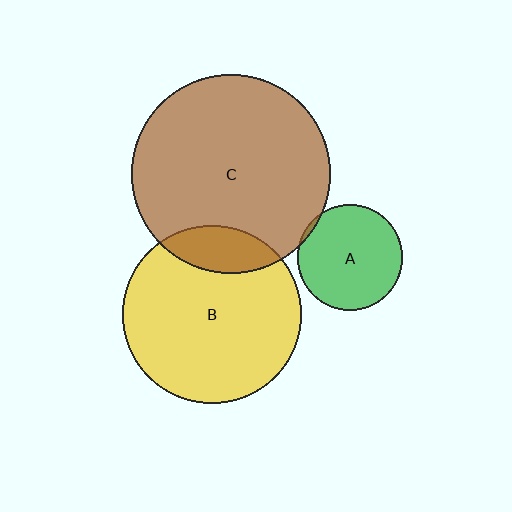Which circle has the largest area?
Circle C (brown).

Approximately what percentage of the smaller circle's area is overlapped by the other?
Approximately 15%.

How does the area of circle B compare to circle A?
Approximately 2.9 times.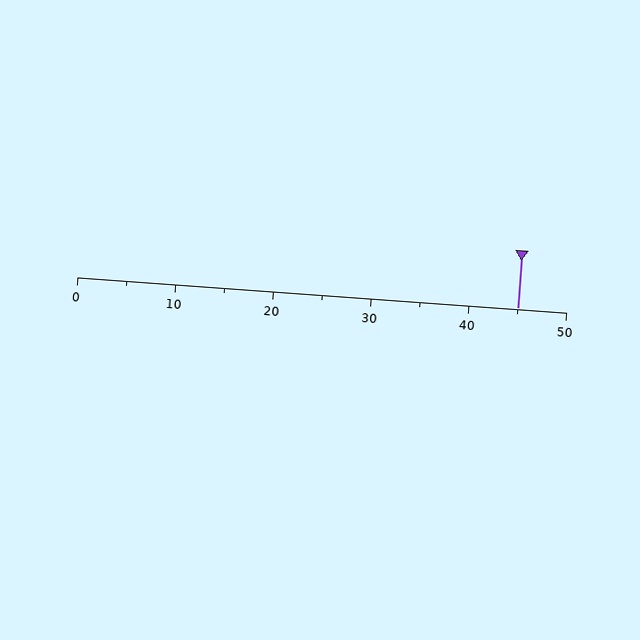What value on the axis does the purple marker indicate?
The marker indicates approximately 45.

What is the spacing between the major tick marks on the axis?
The major ticks are spaced 10 apart.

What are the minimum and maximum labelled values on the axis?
The axis runs from 0 to 50.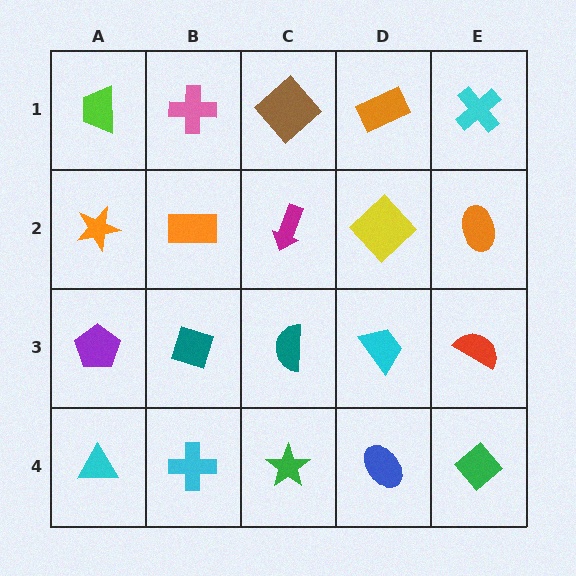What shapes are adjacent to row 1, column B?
An orange rectangle (row 2, column B), a lime trapezoid (row 1, column A), a brown diamond (row 1, column C).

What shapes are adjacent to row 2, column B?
A pink cross (row 1, column B), a teal diamond (row 3, column B), an orange star (row 2, column A), a magenta arrow (row 2, column C).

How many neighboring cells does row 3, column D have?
4.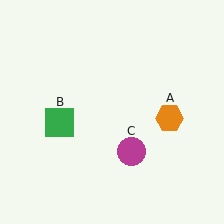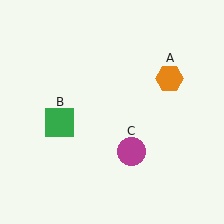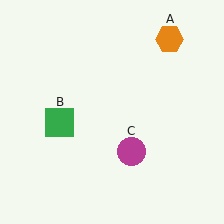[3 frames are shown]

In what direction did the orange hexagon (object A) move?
The orange hexagon (object A) moved up.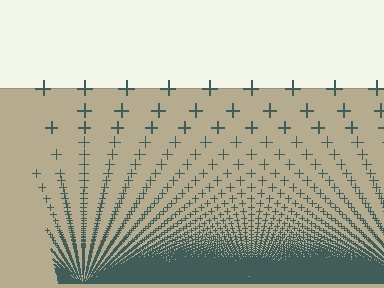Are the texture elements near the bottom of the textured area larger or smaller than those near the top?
Smaller. The gradient is inverted — elements near the bottom are smaller and denser.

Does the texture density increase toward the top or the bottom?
Density increases toward the bottom.